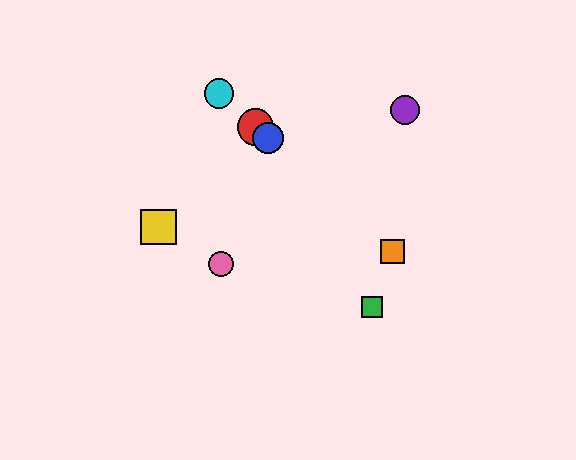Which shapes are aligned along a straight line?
The red circle, the blue circle, the orange square, the cyan circle are aligned along a straight line.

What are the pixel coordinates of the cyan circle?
The cyan circle is at (219, 94).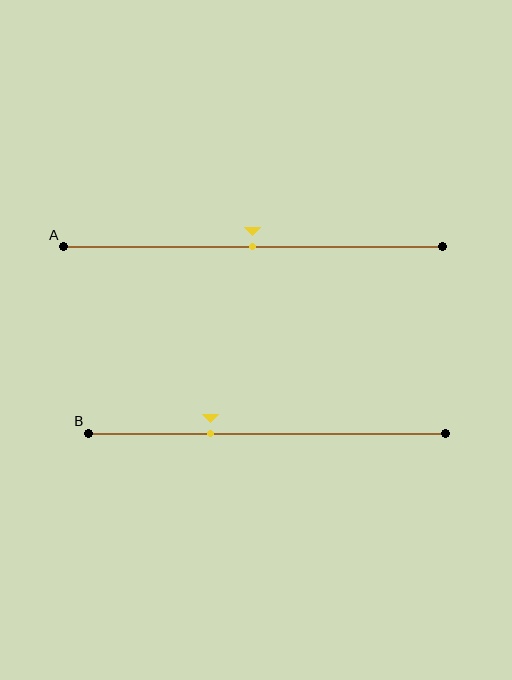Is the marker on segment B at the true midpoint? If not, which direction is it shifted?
No, the marker on segment B is shifted to the left by about 16% of the segment length.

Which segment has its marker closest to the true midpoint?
Segment A has its marker closest to the true midpoint.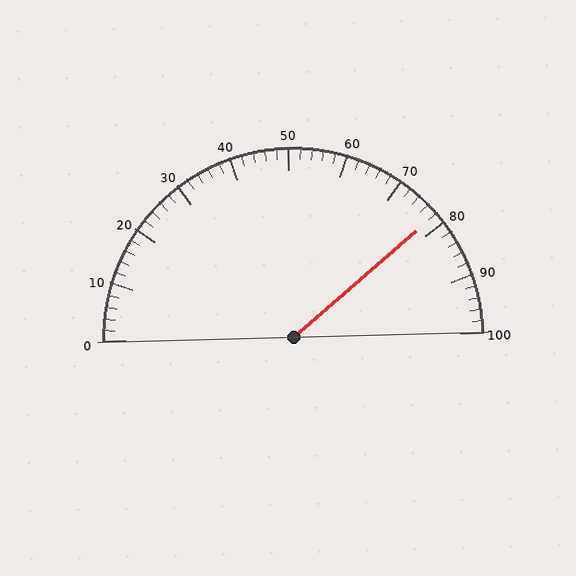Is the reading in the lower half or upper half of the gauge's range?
The reading is in the upper half of the range (0 to 100).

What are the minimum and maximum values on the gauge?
The gauge ranges from 0 to 100.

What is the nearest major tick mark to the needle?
The nearest major tick mark is 80.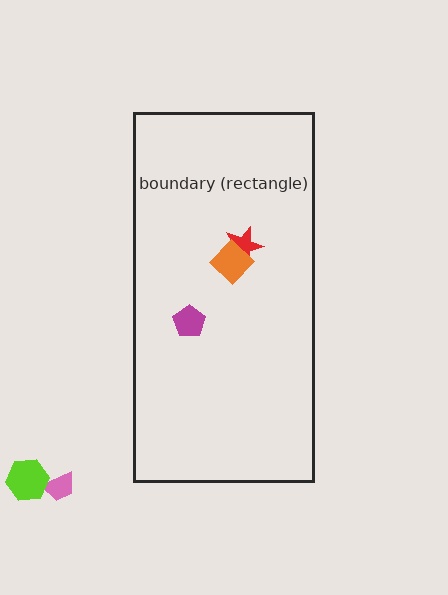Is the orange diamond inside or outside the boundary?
Inside.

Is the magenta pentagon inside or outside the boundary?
Inside.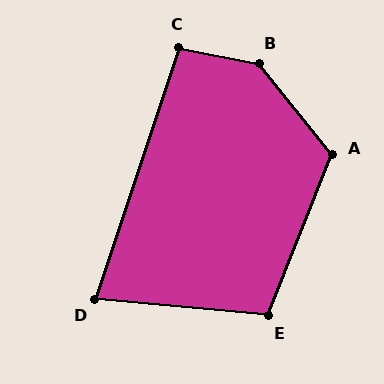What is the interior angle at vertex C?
Approximately 97 degrees (obtuse).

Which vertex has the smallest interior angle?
D, at approximately 77 degrees.